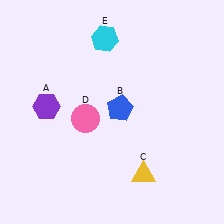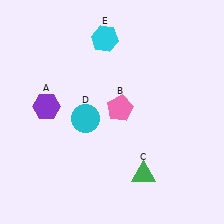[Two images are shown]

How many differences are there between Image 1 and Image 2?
There are 3 differences between the two images.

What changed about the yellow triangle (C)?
In Image 1, C is yellow. In Image 2, it changed to green.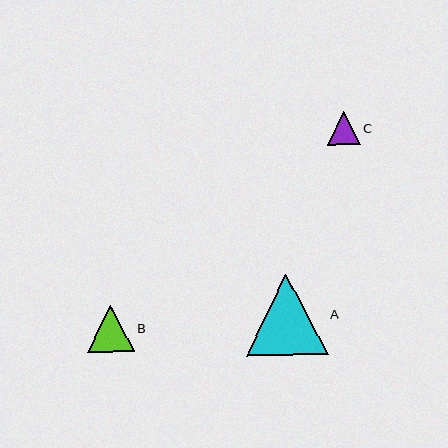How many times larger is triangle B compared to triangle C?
Triangle B is approximately 1.4 times the size of triangle C.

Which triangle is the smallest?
Triangle C is the smallest with a size of approximately 33 pixels.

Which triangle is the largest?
Triangle A is the largest with a size of approximately 81 pixels.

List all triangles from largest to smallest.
From largest to smallest: A, B, C.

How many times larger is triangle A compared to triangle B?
Triangle A is approximately 1.7 times the size of triangle B.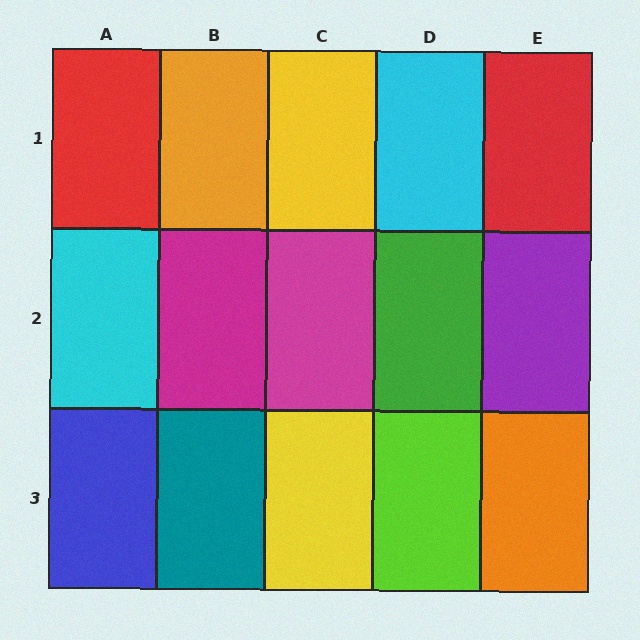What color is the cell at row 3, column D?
Lime.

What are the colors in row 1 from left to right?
Red, orange, yellow, cyan, red.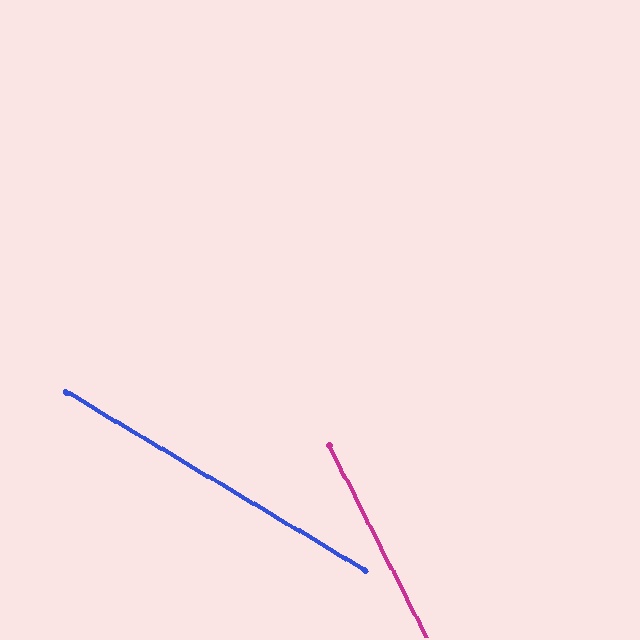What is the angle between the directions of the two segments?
Approximately 32 degrees.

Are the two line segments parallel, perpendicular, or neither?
Neither parallel nor perpendicular — they differ by about 32°.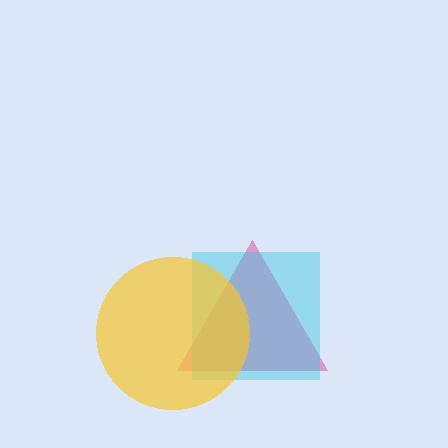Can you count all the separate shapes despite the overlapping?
Yes, there are 3 separate shapes.